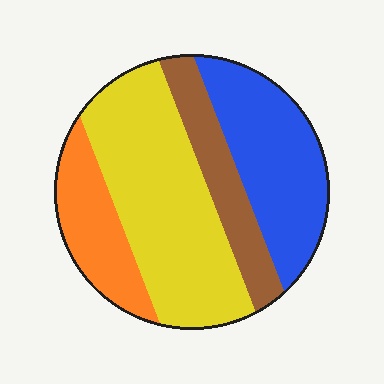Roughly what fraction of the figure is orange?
Orange takes up about one sixth (1/6) of the figure.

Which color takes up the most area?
Yellow, at roughly 40%.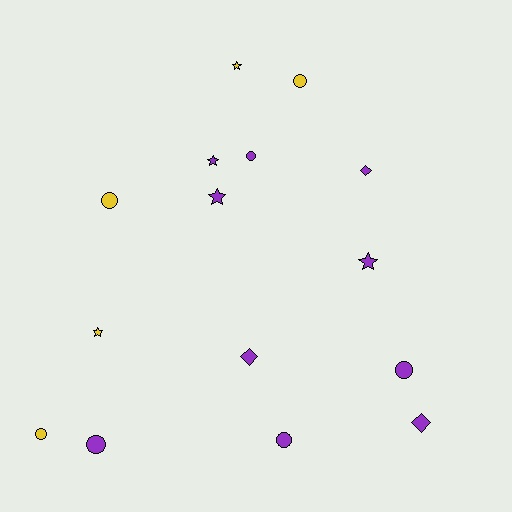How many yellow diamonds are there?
There are no yellow diamonds.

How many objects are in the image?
There are 15 objects.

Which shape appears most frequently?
Circle, with 7 objects.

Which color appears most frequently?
Purple, with 10 objects.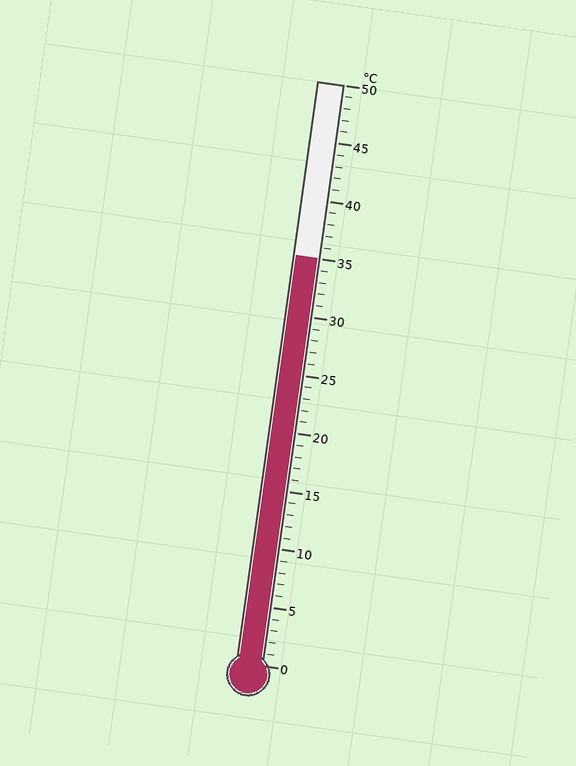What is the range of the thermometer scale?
The thermometer scale ranges from 0°C to 50°C.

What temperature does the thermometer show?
The thermometer shows approximately 35°C.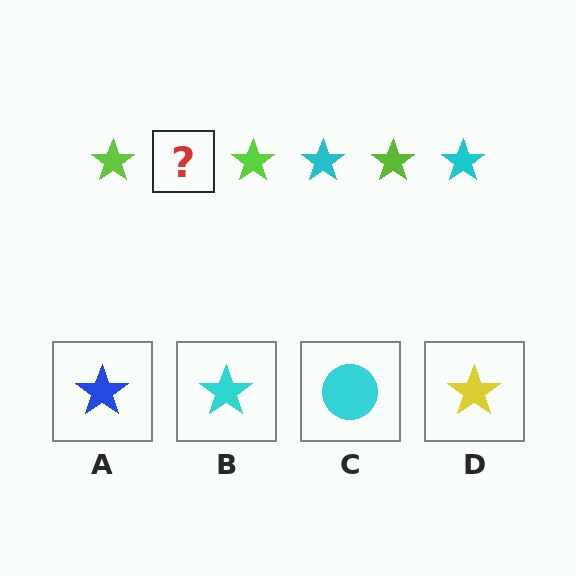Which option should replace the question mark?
Option B.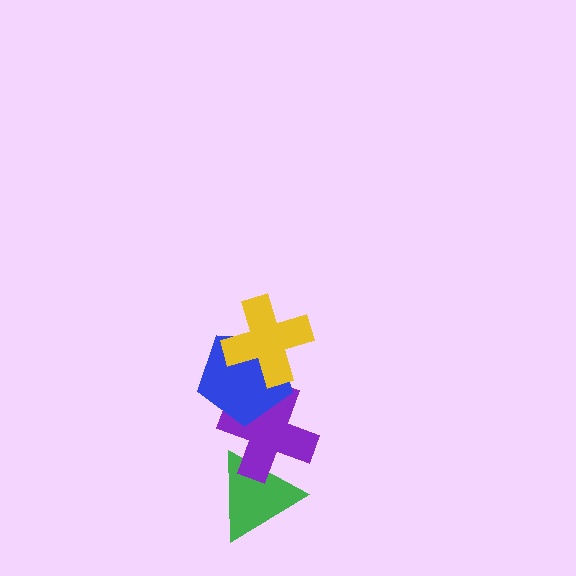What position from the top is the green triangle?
The green triangle is 4th from the top.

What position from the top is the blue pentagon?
The blue pentagon is 2nd from the top.